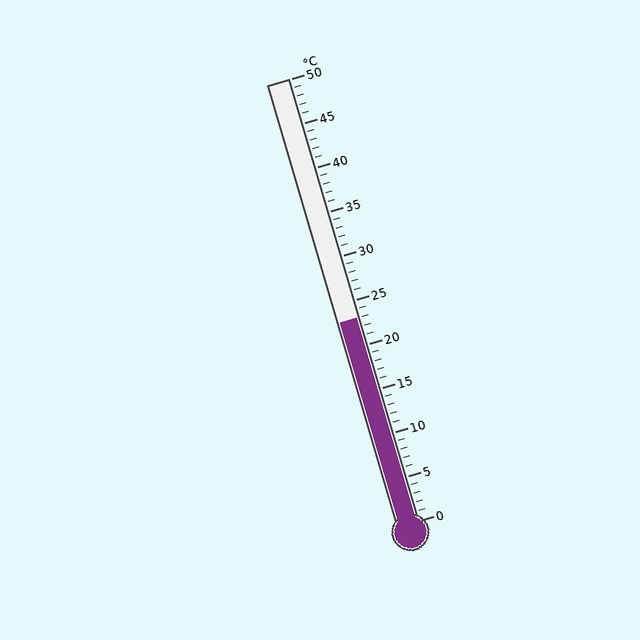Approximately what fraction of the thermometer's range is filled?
The thermometer is filled to approximately 45% of its range.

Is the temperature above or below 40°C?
The temperature is below 40°C.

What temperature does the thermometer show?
The thermometer shows approximately 23°C.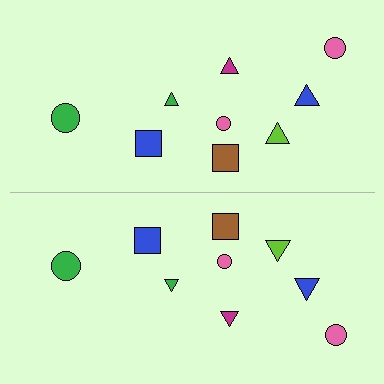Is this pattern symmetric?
Yes, this pattern has bilateral (reflection) symmetry.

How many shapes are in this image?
There are 18 shapes in this image.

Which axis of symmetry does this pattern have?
The pattern has a horizontal axis of symmetry running through the center of the image.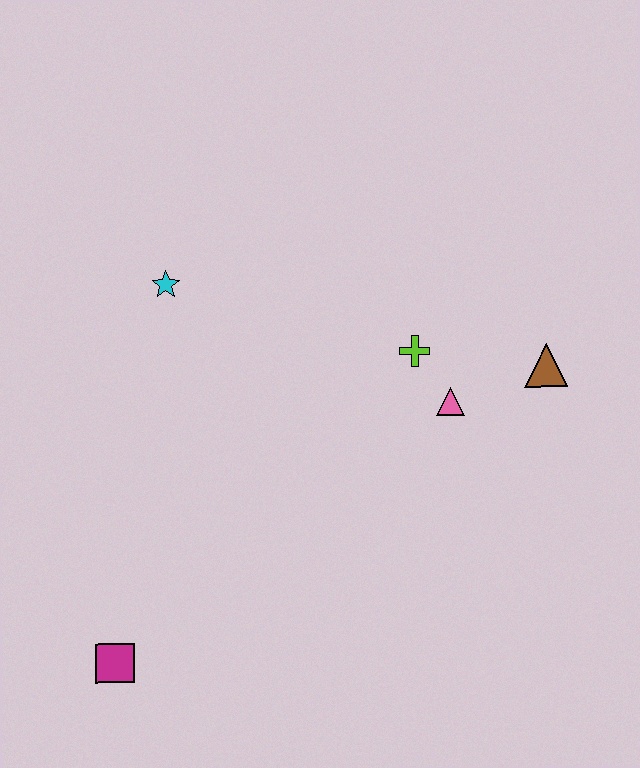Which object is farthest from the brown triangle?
The magenta square is farthest from the brown triangle.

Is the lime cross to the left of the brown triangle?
Yes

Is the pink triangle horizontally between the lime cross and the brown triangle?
Yes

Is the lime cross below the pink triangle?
No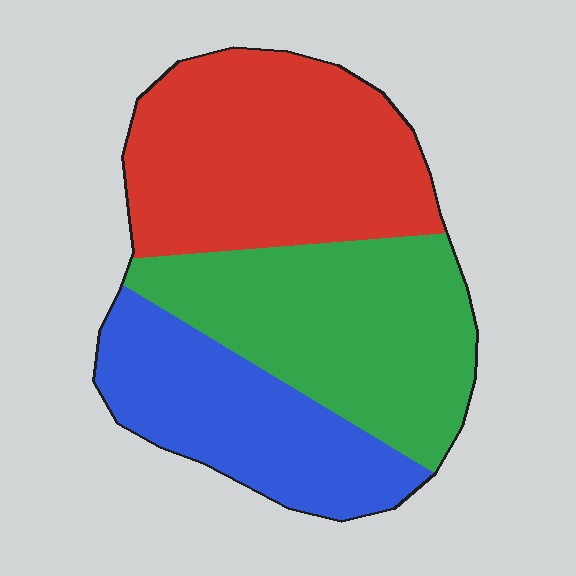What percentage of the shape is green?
Green covers about 35% of the shape.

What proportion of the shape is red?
Red takes up about three eighths (3/8) of the shape.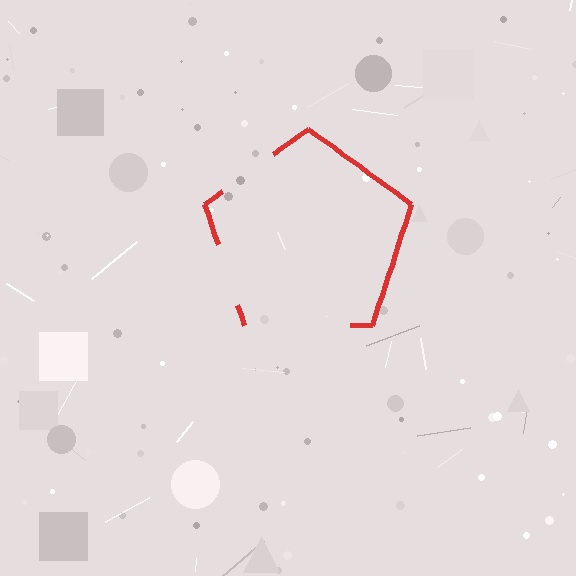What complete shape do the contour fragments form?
The contour fragments form a pentagon.